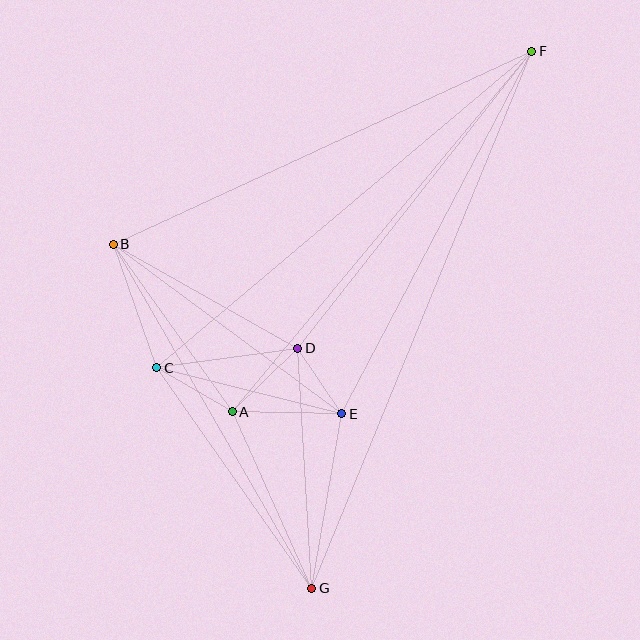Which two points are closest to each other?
Points D and E are closest to each other.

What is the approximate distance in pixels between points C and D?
The distance between C and D is approximately 142 pixels.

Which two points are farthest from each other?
Points F and G are farthest from each other.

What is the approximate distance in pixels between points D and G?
The distance between D and G is approximately 241 pixels.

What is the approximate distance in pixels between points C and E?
The distance between C and E is approximately 191 pixels.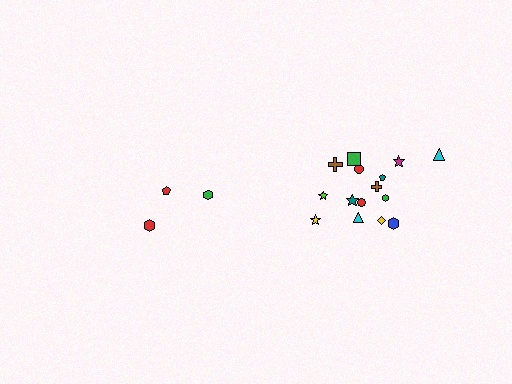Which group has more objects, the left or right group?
The right group.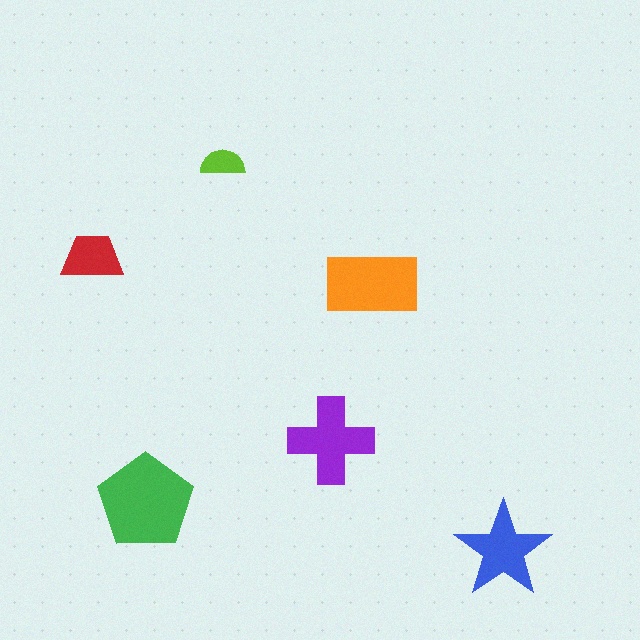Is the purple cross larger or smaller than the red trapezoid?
Larger.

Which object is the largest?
The green pentagon.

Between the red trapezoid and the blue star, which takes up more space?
The blue star.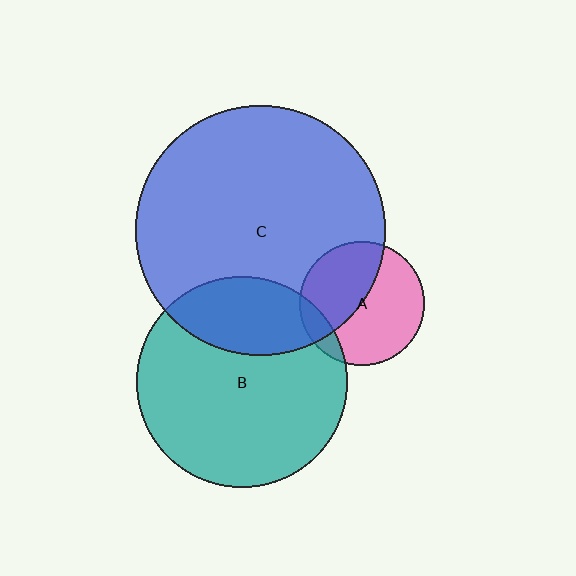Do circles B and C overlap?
Yes.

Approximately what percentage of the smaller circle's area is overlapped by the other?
Approximately 25%.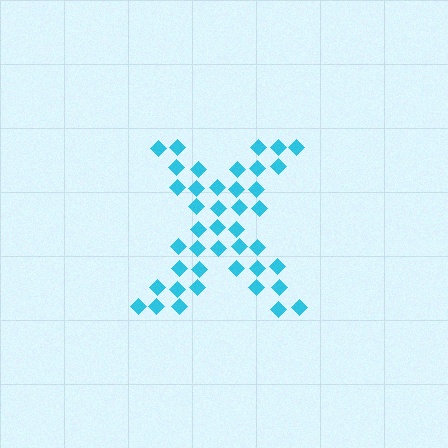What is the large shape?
The large shape is the letter X.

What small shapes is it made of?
It is made of small diamonds.